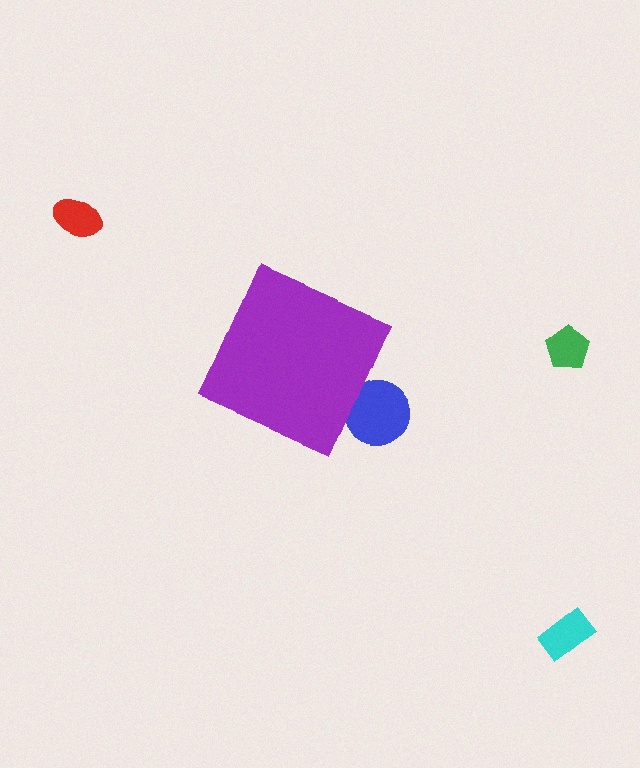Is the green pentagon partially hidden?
No, the green pentagon is fully visible.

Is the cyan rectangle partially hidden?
No, the cyan rectangle is fully visible.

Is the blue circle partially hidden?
Yes, the blue circle is partially hidden behind the purple diamond.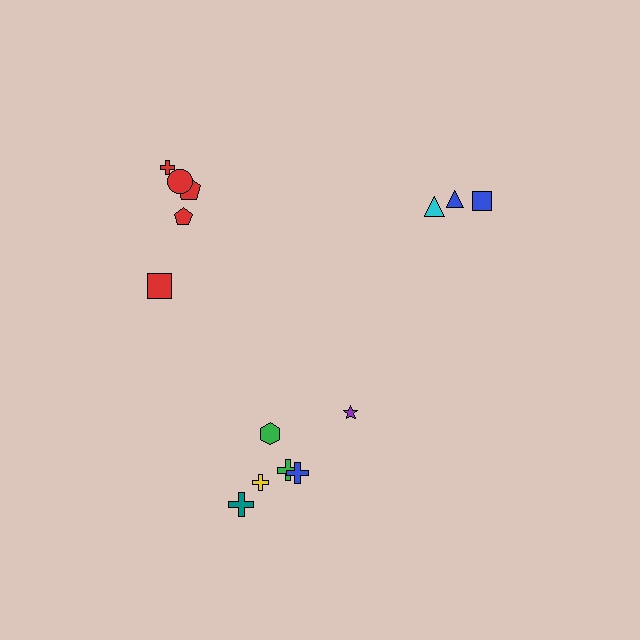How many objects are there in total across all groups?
There are 14 objects.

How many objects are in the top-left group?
There are 5 objects.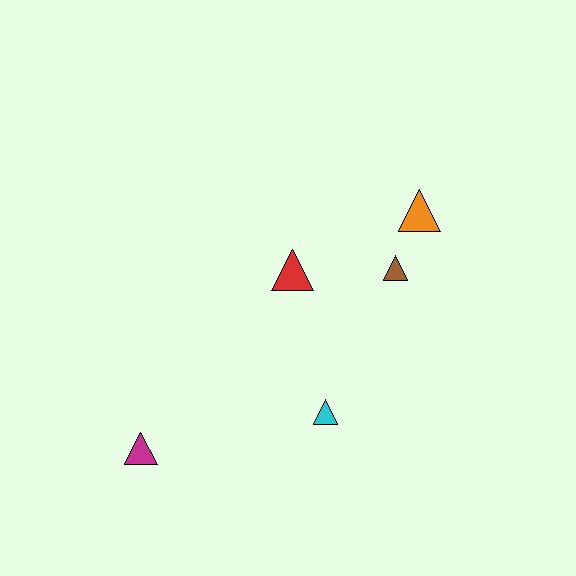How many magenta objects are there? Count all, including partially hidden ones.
There is 1 magenta object.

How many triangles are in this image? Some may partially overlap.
There are 5 triangles.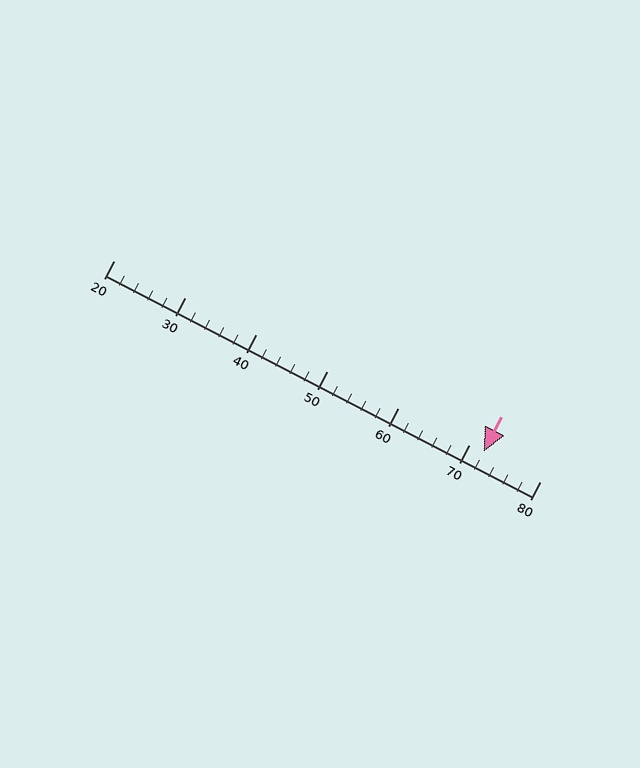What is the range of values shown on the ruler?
The ruler shows values from 20 to 80.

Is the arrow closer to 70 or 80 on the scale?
The arrow is closer to 70.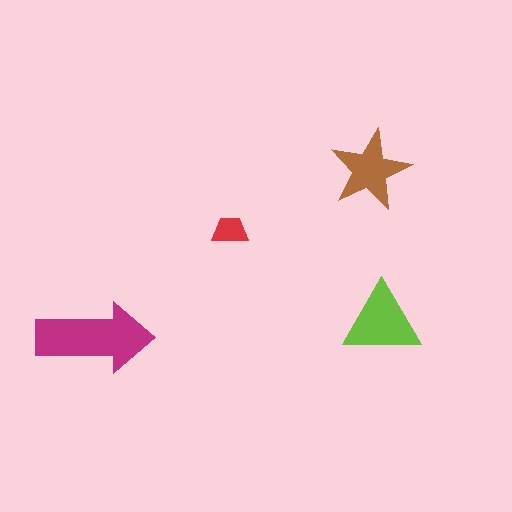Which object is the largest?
The magenta arrow.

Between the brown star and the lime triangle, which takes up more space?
The lime triangle.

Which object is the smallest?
The red trapezoid.